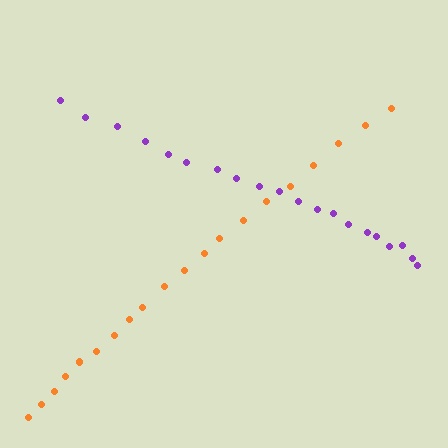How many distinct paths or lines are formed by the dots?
There are 2 distinct paths.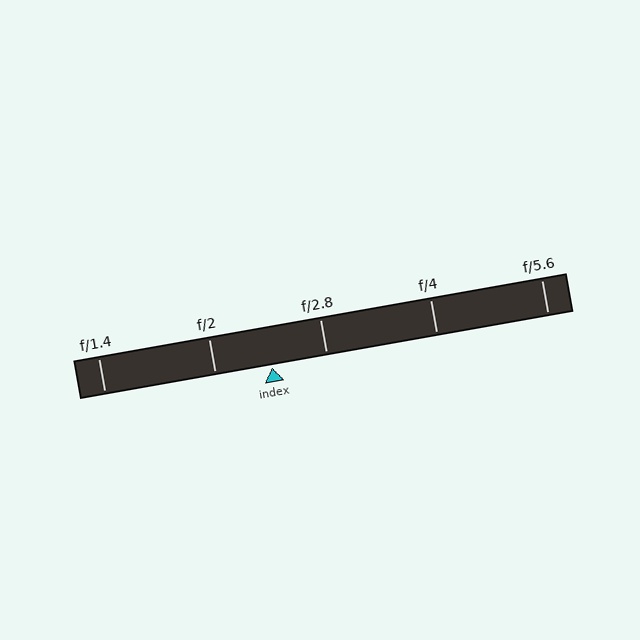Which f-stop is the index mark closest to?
The index mark is closest to f/2.8.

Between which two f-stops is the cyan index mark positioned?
The index mark is between f/2 and f/2.8.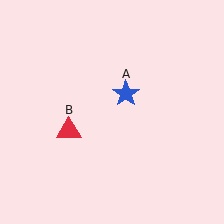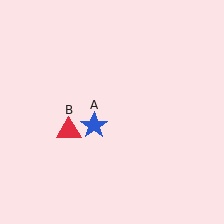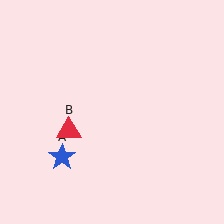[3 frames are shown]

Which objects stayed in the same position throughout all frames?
Red triangle (object B) remained stationary.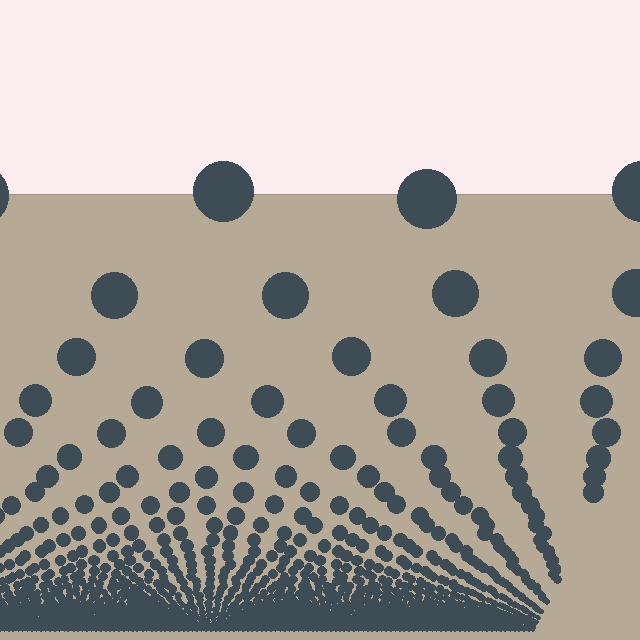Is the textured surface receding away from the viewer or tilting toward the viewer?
The surface appears to tilt toward the viewer. Texture elements get larger and sparser toward the top.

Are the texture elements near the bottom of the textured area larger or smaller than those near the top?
Smaller. The gradient is inverted — elements near the bottom are smaller and denser.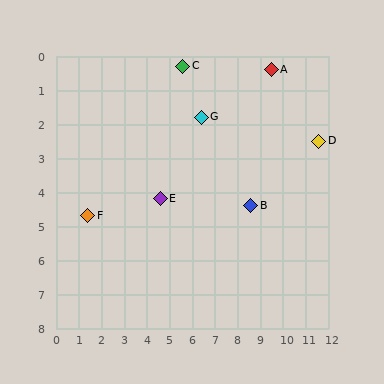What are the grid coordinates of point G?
Point G is at approximately (6.4, 1.8).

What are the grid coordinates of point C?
Point C is at approximately (5.6, 0.3).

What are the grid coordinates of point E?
Point E is at approximately (4.6, 4.2).